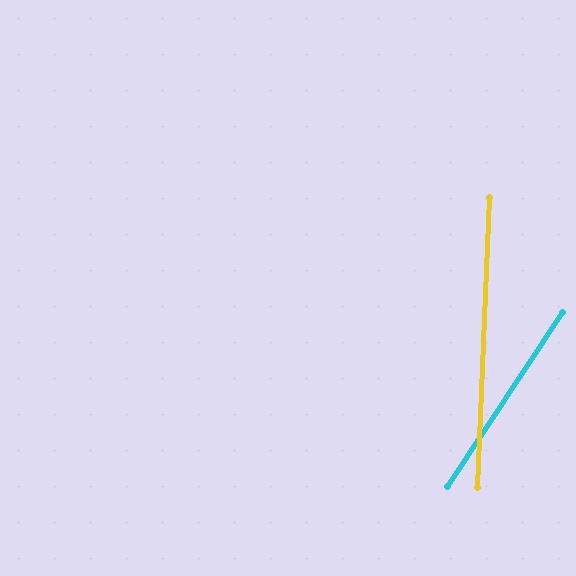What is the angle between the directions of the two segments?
Approximately 31 degrees.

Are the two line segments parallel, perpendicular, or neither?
Neither parallel nor perpendicular — they differ by about 31°.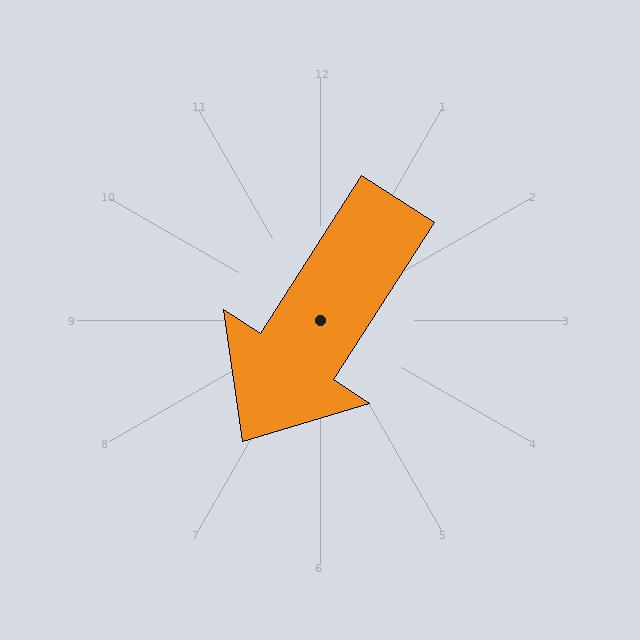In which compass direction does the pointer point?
Southwest.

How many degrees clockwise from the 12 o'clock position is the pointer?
Approximately 213 degrees.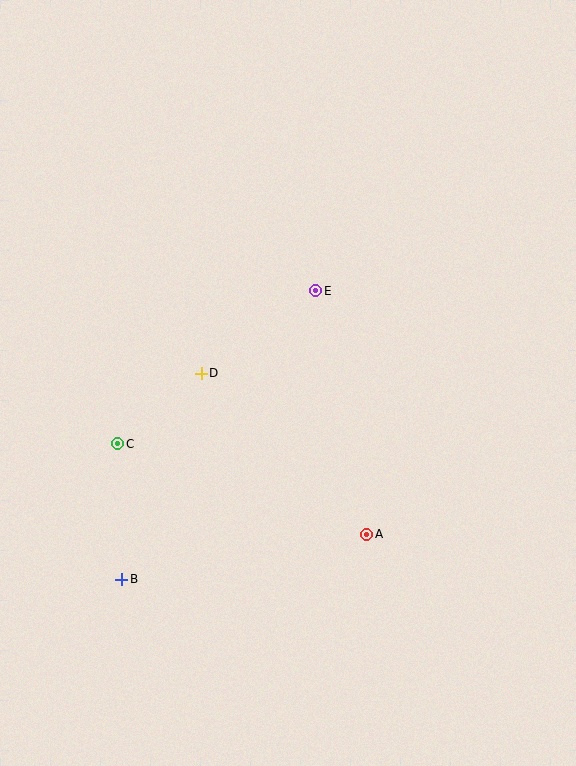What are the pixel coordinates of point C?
Point C is at (118, 444).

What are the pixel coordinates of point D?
Point D is at (201, 373).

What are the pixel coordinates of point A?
Point A is at (367, 534).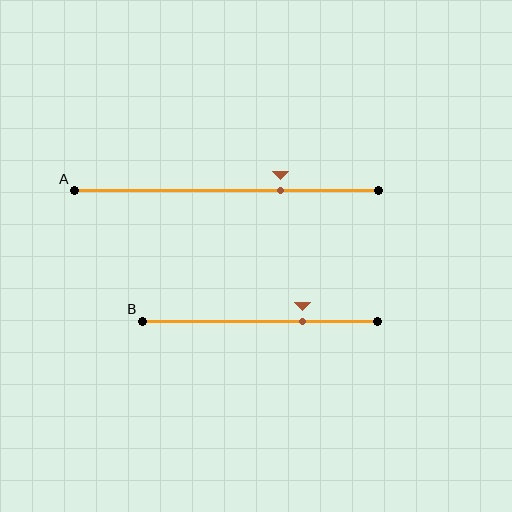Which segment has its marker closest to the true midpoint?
Segment A has its marker closest to the true midpoint.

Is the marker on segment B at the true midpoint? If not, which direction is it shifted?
No, the marker on segment B is shifted to the right by about 18% of the segment length.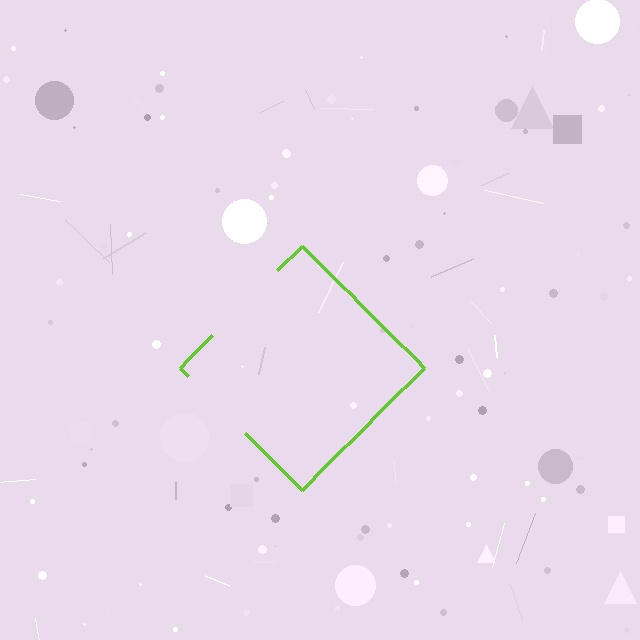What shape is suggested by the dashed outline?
The dashed outline suggests a diamond.